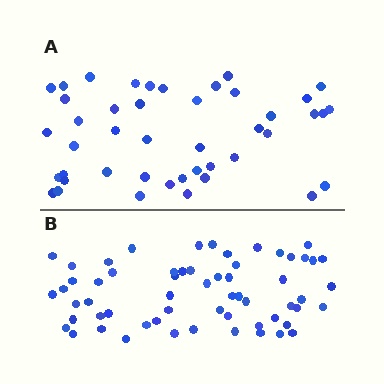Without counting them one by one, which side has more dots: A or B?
Region B (the bottom region) has more dots.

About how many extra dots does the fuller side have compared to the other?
Region B has approximately 15 more dots than region A.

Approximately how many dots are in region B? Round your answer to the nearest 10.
About 60 dots.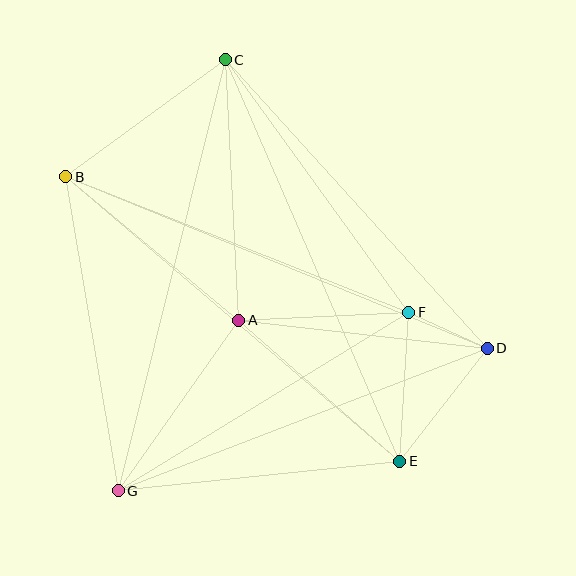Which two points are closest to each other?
Points D and F are closest to each other.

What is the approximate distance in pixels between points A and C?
The distance between A and C is approximately 261 pixels.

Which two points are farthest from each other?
Points B and D are farthest from each other.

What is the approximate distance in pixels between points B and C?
The distance between B and C is approximately 198 pixels.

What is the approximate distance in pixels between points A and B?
The distance between A and B is approximately 225 pixels.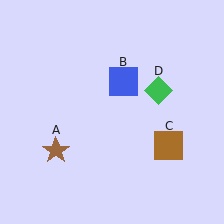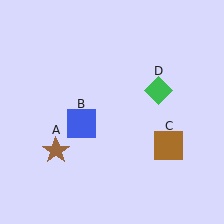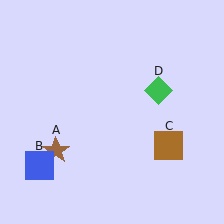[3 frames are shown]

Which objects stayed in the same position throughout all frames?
Brown star (object A) and brown square (object C) and green diamond (object D) remained stationary.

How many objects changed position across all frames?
1 object changed position: blue square (object B).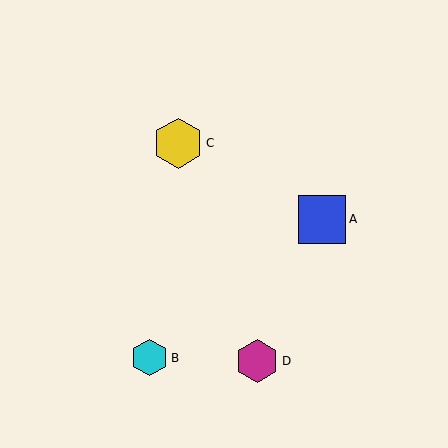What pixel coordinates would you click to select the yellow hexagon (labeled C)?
Click at (178, 143) to select the yellow hexagon C.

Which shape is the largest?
The yellow hexagon (labeled C) is the largest.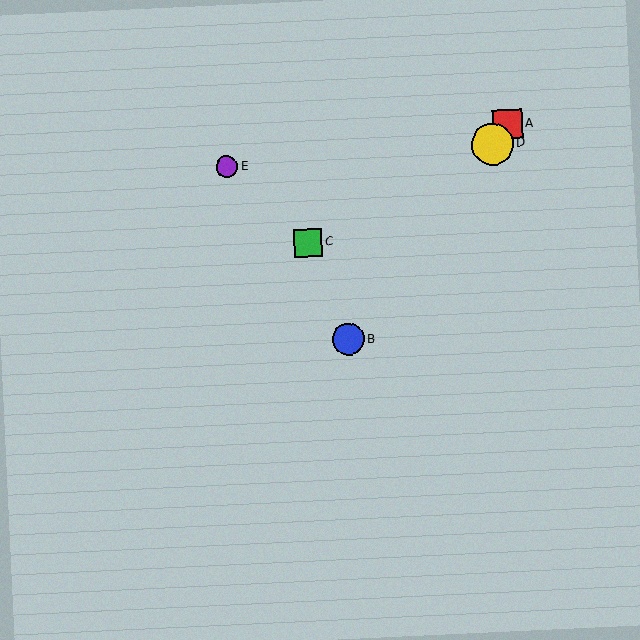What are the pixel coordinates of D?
Object D is at (492, 144).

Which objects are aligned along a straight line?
Objects A, B, D are aligned along a straight line.